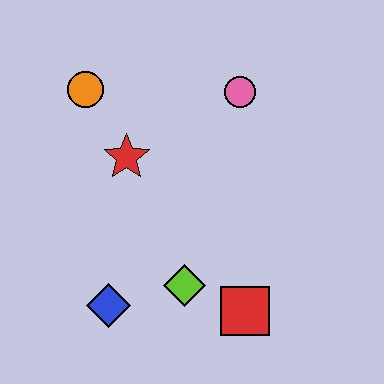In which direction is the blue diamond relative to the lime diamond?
The blue diamond is to the left of the lime diamond.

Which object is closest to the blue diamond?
The lime diamond is closest to the blue diamond.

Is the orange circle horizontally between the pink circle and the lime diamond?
No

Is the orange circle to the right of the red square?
No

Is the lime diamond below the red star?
Yes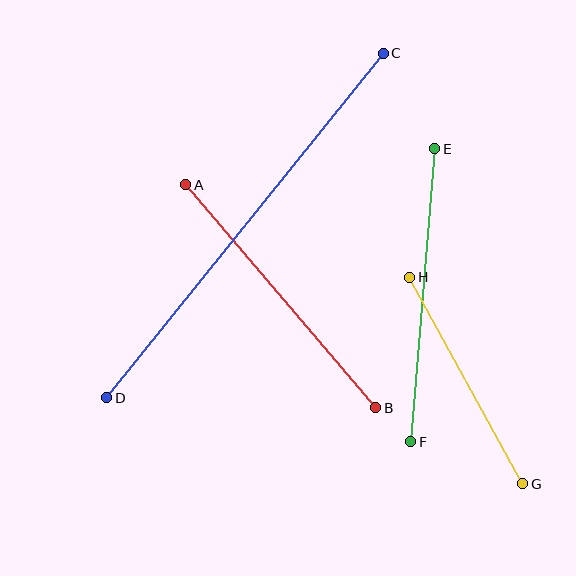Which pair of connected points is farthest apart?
Points C and D are farthest apart.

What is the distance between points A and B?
The distance is approximately 293 pixels.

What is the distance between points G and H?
The distance is approximately 236 pixels.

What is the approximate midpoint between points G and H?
The midpoint is at approximately (466, 381) pixels.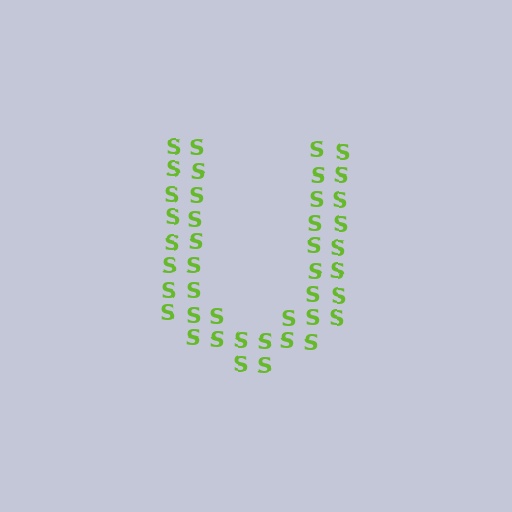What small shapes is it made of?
It is made of small letter S's.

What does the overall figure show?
The overall figure shows the letter U.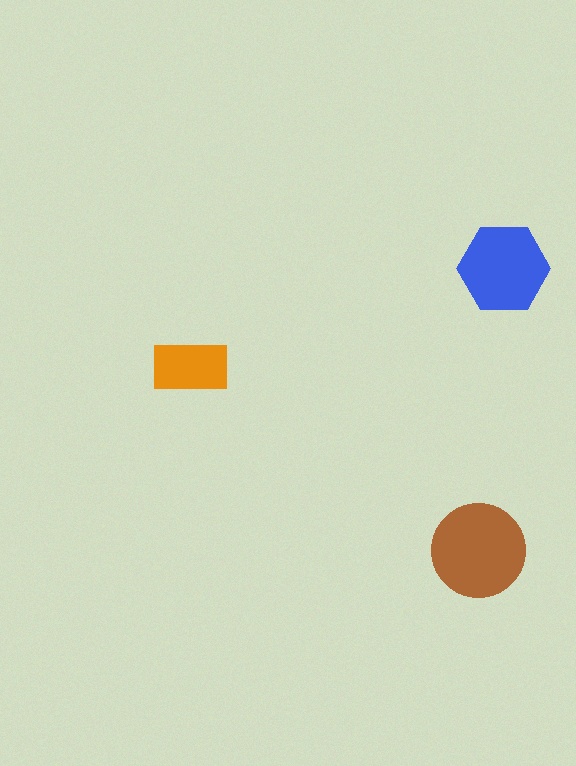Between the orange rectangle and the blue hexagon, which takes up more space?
The blue hexagon.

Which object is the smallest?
The orange rectangle.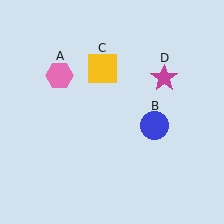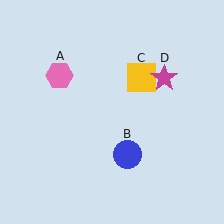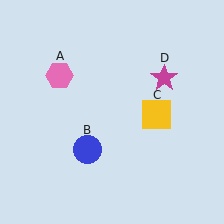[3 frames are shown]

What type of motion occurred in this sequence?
The blue circle (object B), yellow square (object C) rotated clockwise around the center of the scene.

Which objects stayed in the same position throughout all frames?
Pink hexagon (object A) and magenta star (object D) remained stationary.